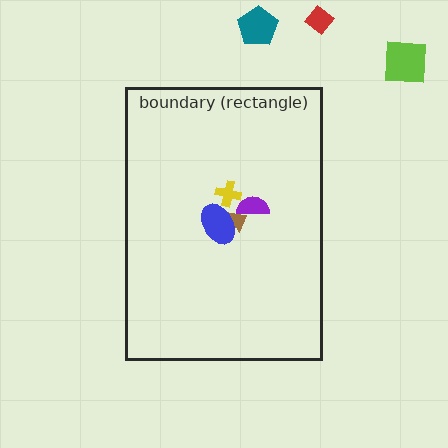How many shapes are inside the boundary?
4 inside, 3 outside.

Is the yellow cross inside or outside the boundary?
Inside.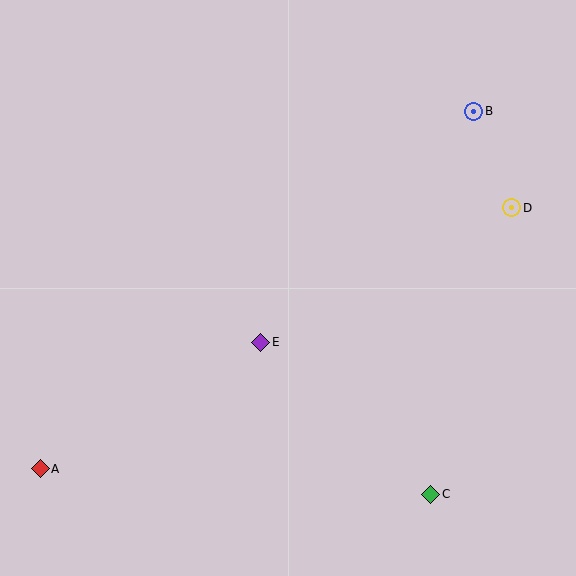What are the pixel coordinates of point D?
Point D is at (512, 208).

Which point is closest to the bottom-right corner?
Point C is closest to the bottom-right corner.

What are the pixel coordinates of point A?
Point A is at (40, 469).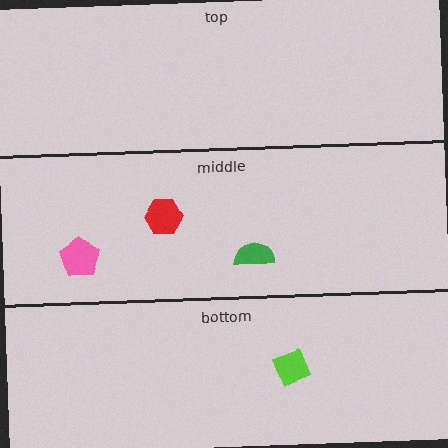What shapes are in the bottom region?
The lime diamond.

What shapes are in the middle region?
The green semicircle, the pink pentagon, the red hexagon.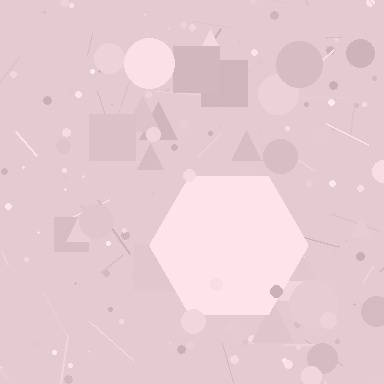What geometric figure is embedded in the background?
A hexagon is embedded in the background.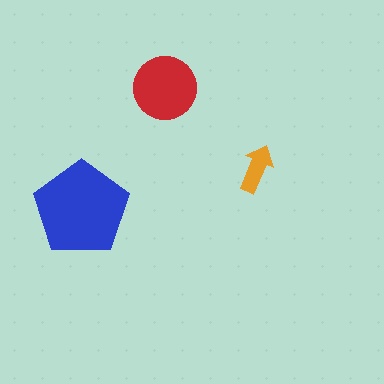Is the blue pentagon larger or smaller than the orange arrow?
Larger.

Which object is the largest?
The blue pentagon.